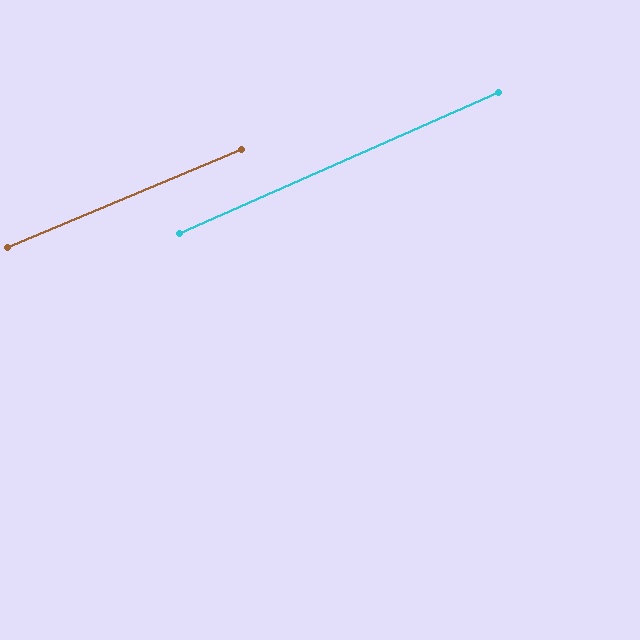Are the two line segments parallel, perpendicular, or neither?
Parallel — their directions differ by only 1.0°.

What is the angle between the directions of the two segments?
Approximately 1 degree.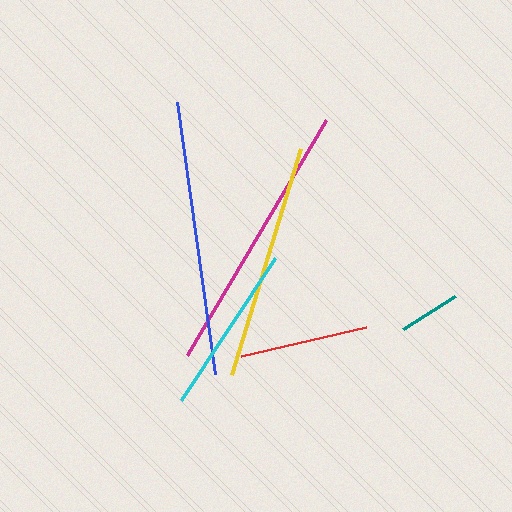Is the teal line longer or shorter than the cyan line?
The cyan line is longer than the teal line.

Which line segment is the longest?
The blue line is the longest at approximately 275 pixels.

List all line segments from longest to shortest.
From longest to shortest: blue, magenta, yellow, cyan, red, teal.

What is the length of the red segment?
The red segment is approximately 128 pixels long.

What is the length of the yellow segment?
The yellow segment is approximately 236 pixels long.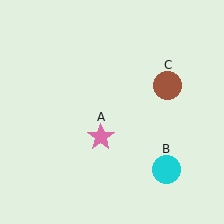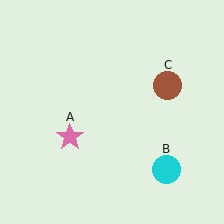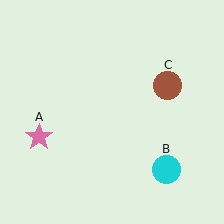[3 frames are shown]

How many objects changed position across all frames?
1 object changed position: pink star (object A).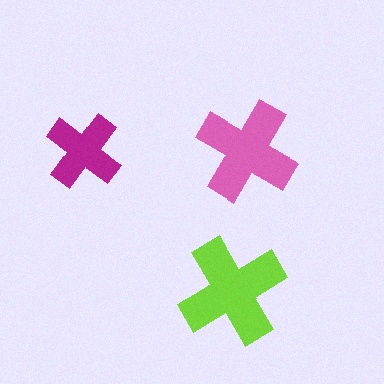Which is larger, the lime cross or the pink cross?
The lime one.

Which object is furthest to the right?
The pink cross is rightmost.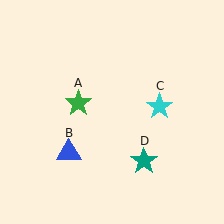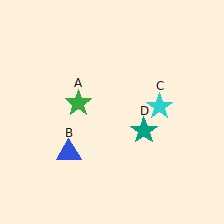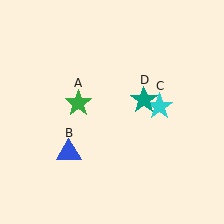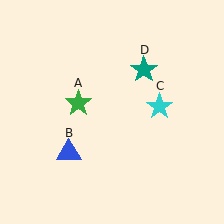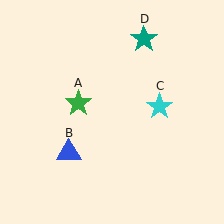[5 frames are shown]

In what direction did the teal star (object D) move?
The teal star (object D) moved up.